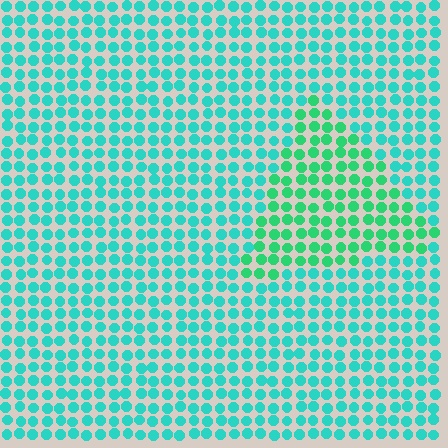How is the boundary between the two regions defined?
The boundary is defined purely by a slight shift in hue (about 29 degrees). Spacing, size, and orientation are identical on both sides.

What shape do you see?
I see a triangle.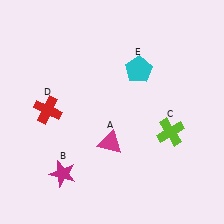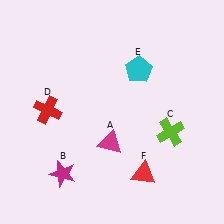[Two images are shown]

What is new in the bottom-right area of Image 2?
A red triangle (F) was added in the bottom-right area of Image 2.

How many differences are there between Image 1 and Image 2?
There is 1 difference between the two images.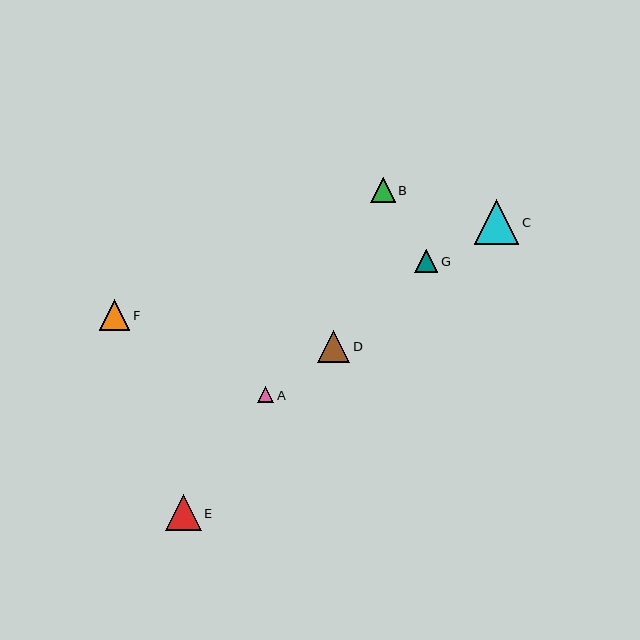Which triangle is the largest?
Triangle C is the largest with a size of approximately 45 pixels.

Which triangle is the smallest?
Triangle A is the smallest with a size of approximately 16 pixels.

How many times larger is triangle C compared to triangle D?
Triangle C is approximately 1.4 times the size of triangle D.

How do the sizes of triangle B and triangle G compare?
Triangle B and triangle G are approximately the same size.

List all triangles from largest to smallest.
From largest to smallest: C, E, D, F, B, G, A.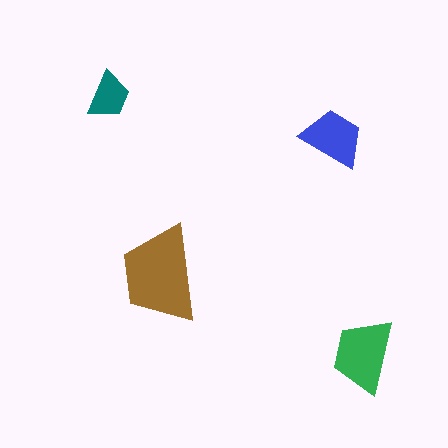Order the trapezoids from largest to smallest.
the brown one, the green one, the blue one, the teal one.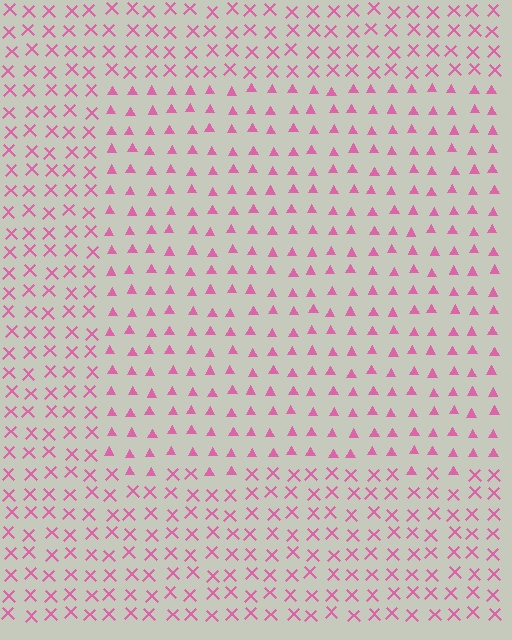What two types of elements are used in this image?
The image uses triangles inside the rectangle region and X marks outside it.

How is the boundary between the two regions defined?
The boundary is defined by a change in element shape: triangles inside vs. X marks outside. All elements share the same color and spacing.